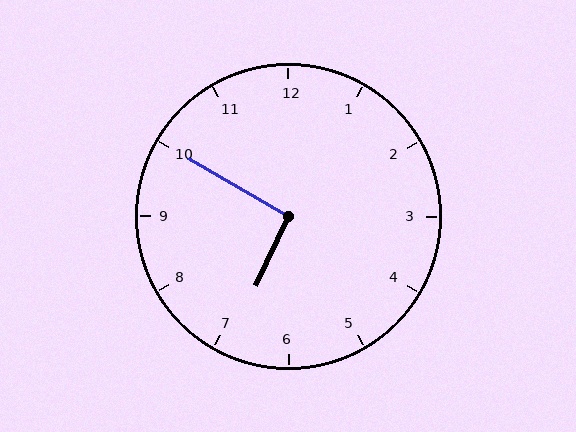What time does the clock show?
6:50.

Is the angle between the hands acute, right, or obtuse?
It is right.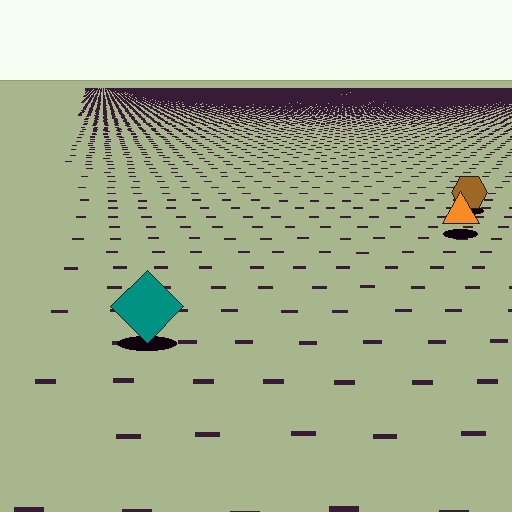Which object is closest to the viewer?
The teal diamond is closest. The texture marks near it are larger and more spread out.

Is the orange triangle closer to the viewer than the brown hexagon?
Yes. The orange triangle is closer — you can tell from the texture gradient: the ground texture is coarser near it.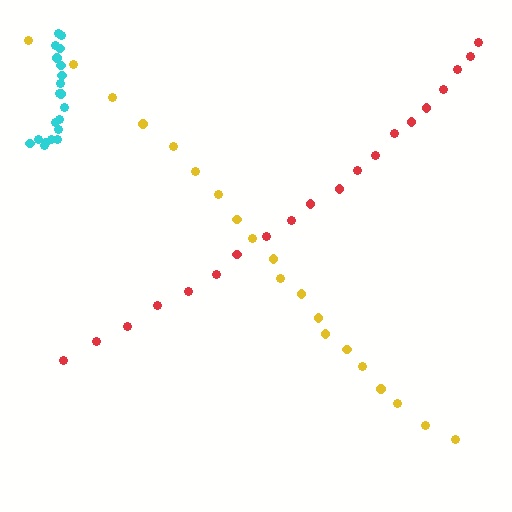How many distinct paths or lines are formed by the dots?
There are 3 distinct paths.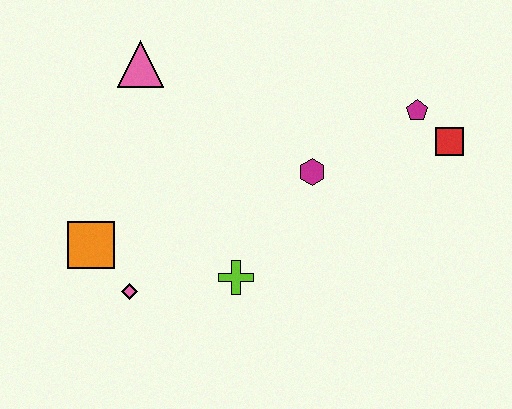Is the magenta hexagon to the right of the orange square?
Yes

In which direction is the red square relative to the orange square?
The red square is to the right of the orange square.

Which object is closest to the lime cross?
The pink diamond is closest to the lime cross.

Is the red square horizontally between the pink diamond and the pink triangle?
No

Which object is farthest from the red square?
The orange square is farthest from the red square.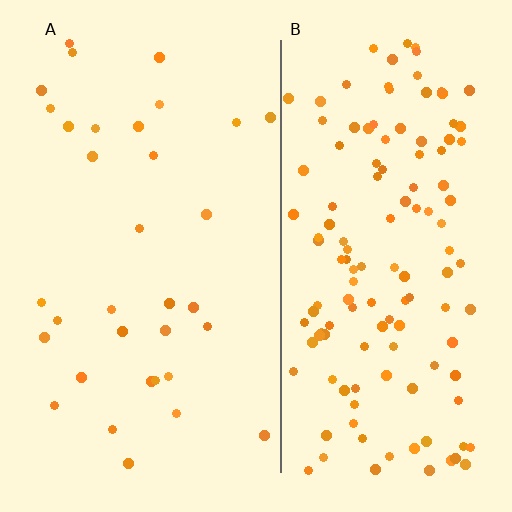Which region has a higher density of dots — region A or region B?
B (the right).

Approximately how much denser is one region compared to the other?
Approximately 4.0× — region B over region A.